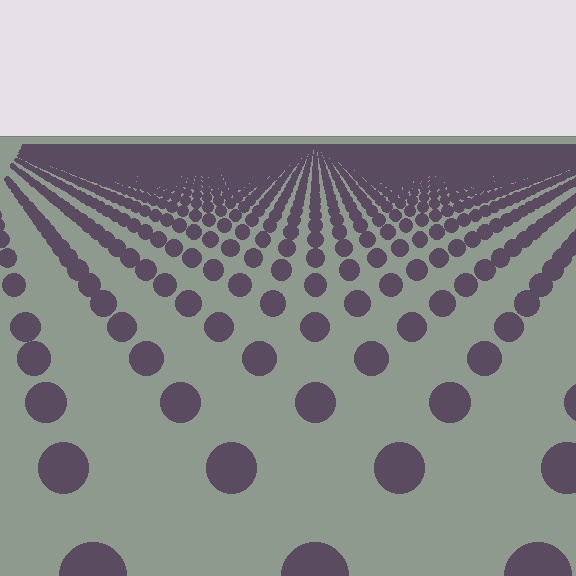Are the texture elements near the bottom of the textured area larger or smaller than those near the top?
Larger. Near the bottom, elements are closer to the viewer and appear at a bigger on-screen size.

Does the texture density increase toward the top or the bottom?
Density increases toward the top.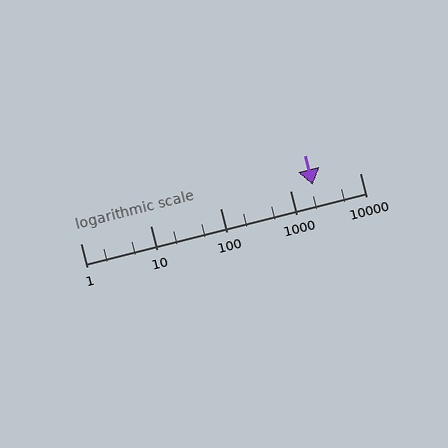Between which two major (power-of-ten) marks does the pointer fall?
The pointer is between 1000 and 10000.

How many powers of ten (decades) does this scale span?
The scale spans 4 decades, from 1 to 10000.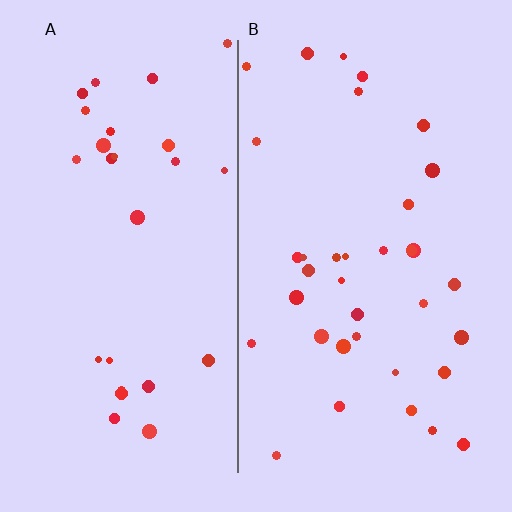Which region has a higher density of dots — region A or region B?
B (the right).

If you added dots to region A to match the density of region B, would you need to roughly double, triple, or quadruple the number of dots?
Approximately double.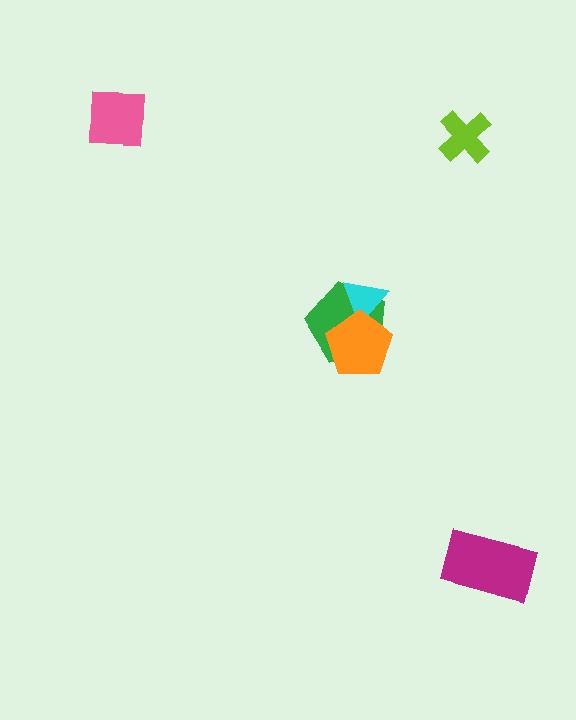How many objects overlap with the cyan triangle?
2 objects overlap with the cyan triangle.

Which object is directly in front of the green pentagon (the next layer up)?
The cyan triangle is directly in front of the green pentagon.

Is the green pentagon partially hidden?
Yes, it is partially covered by another shape.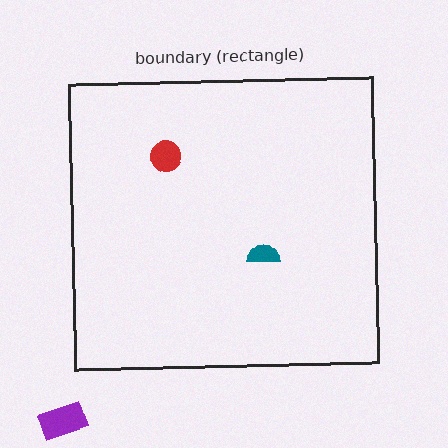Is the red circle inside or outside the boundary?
Inside.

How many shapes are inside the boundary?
2 inside, 1 outside.